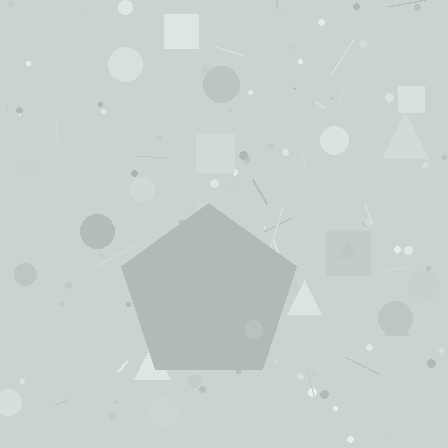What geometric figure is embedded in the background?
A pentagon is embedded in the background.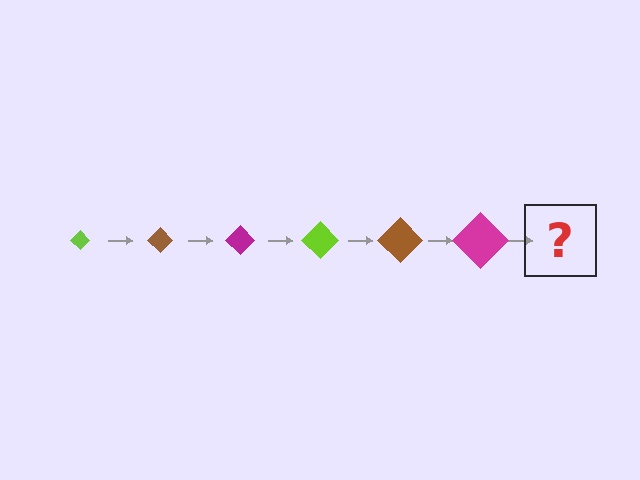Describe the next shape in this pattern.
It should be a lime diamond, larger than the previous one.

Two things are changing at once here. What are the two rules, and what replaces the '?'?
The two rules are that the diamond grows larger each step and the color cycles through lime, brown, and magenta. The '?' should be a lime diamond, larger than the previous one.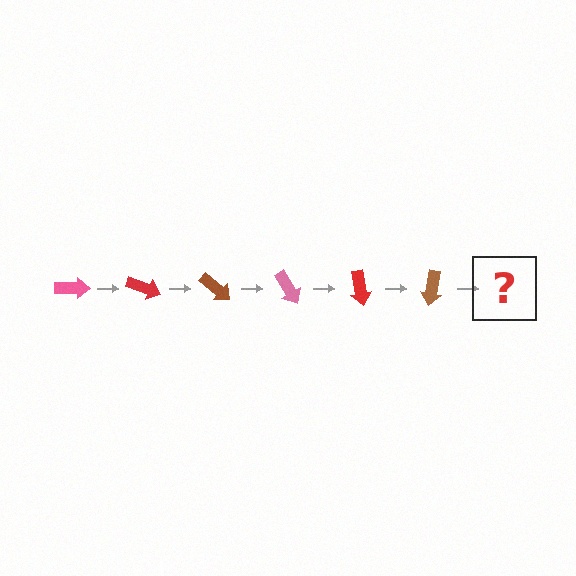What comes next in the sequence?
The next element should be a pink arrow, rotated 120 degrees from the start.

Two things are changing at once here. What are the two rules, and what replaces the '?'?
The two rules are that it rotates 20 degrees each step and the color cycles through pink, red, and brown. The '?' should be a pink arrow, rotated 120 degrees from the start.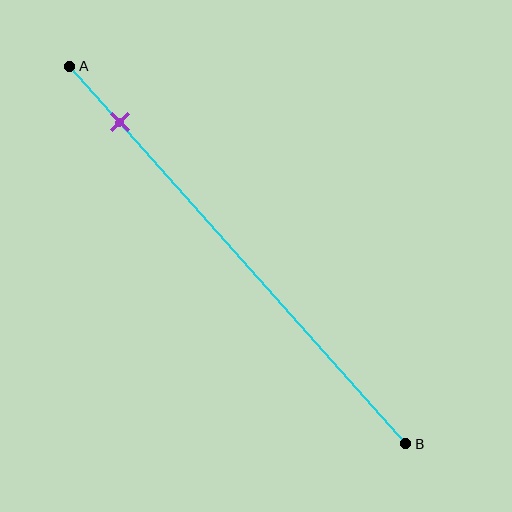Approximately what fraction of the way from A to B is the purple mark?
The purple mark is approximately 15% of the way from A to B.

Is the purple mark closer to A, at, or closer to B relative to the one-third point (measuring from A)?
The purple mark is closer to point A than the one-third point of segment AB.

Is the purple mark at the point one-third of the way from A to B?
No, the mark is at about 15% from A, not at the 33% one-third point.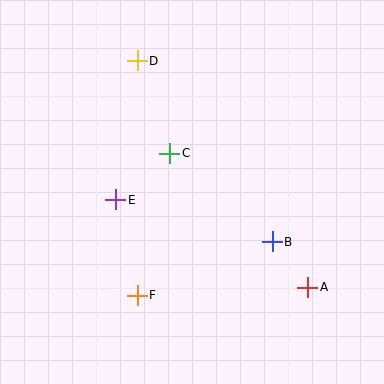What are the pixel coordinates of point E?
Point E is at (116, 200).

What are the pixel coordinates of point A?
Point A is at (308, 287).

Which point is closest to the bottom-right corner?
Point A is closest to the bottom-right corner.